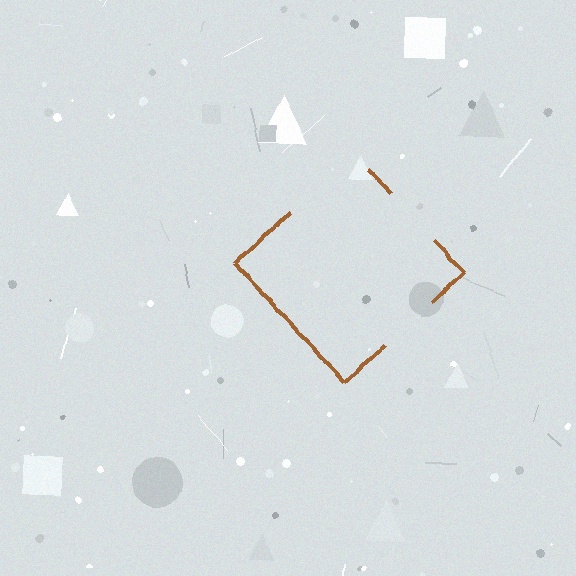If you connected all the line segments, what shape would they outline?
They would outline a diamond.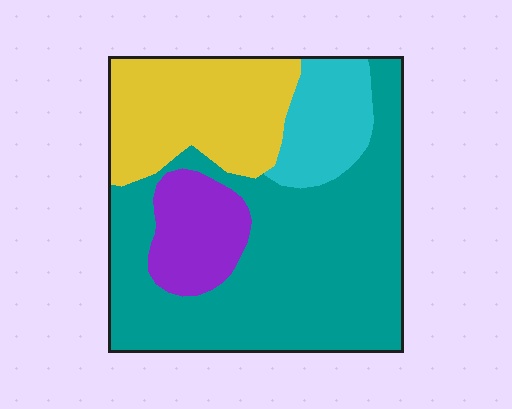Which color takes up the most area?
Teal, at roughly 55%.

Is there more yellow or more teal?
Teal.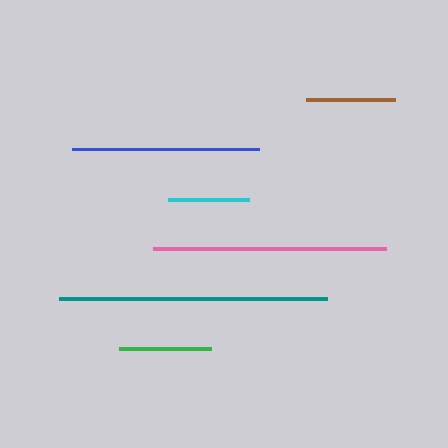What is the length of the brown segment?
The brown segment is approximately 89 pixels long.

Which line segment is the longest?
The teal line is the longest at approximately 268 pixels.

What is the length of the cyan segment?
The cyan segment is approximately 81 pixels long.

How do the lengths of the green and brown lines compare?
The green and brown lines are approximately the same length.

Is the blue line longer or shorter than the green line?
The blue line is longer than the green line.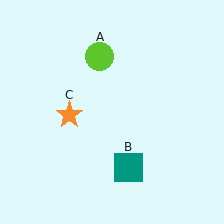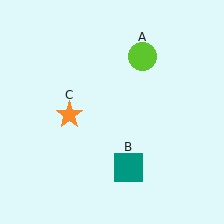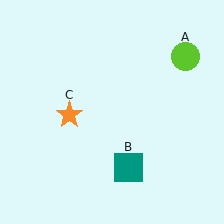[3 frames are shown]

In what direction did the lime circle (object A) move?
The lime circle (object A) moved right.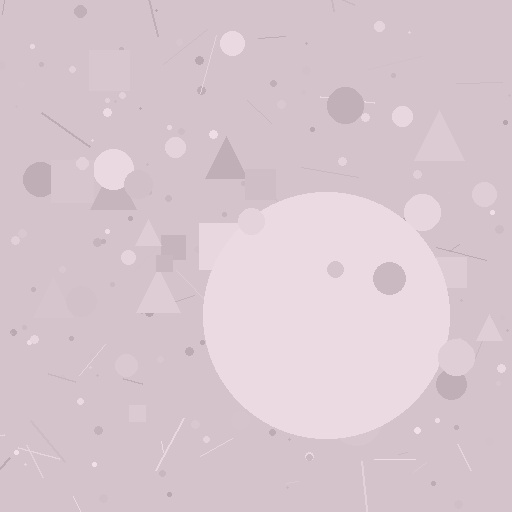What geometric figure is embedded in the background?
A circle is embedded in the background.